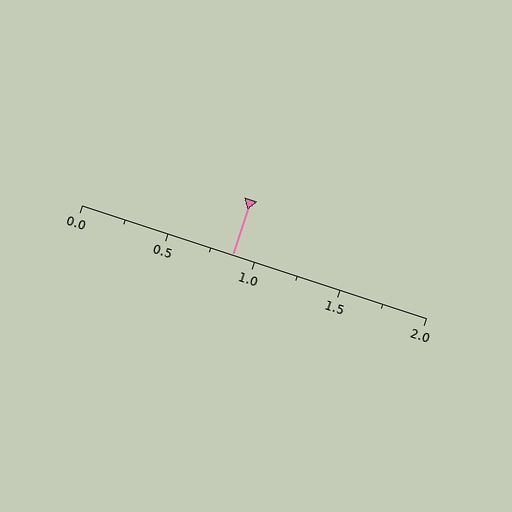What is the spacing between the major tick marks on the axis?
The major ticks are spaced 0.5 apart.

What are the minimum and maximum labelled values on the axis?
The axis runs from 0.0 to 2.0.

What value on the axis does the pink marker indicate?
The marker indicates approximately 0.88.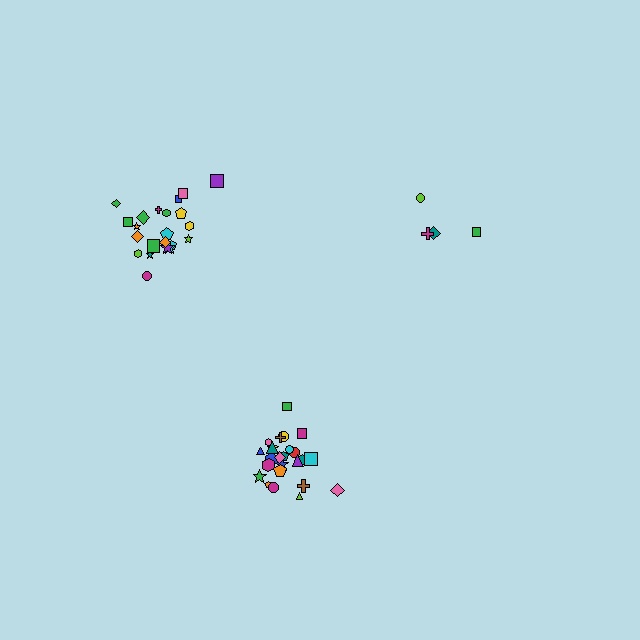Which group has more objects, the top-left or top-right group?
The top-left group.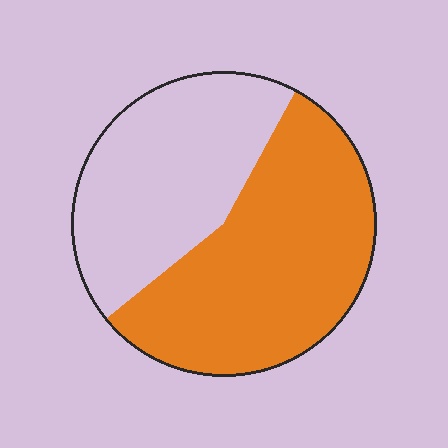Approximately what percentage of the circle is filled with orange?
Approximately 55%.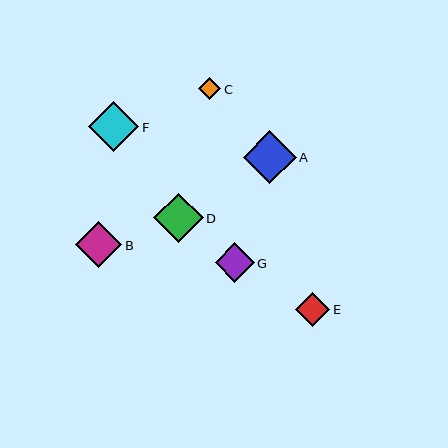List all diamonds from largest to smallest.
From largest to smallest: A, F, D, B, G, E, C.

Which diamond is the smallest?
Diamond C is the smallest with a size of approximately 22 pixels.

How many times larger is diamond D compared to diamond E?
Diamond D is approximately 1.5 times the size of diamond E.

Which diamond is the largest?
Diamond A is the largest with a size of approximately 53 pixels.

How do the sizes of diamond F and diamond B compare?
Diamond F and diamond B are approximately the same size.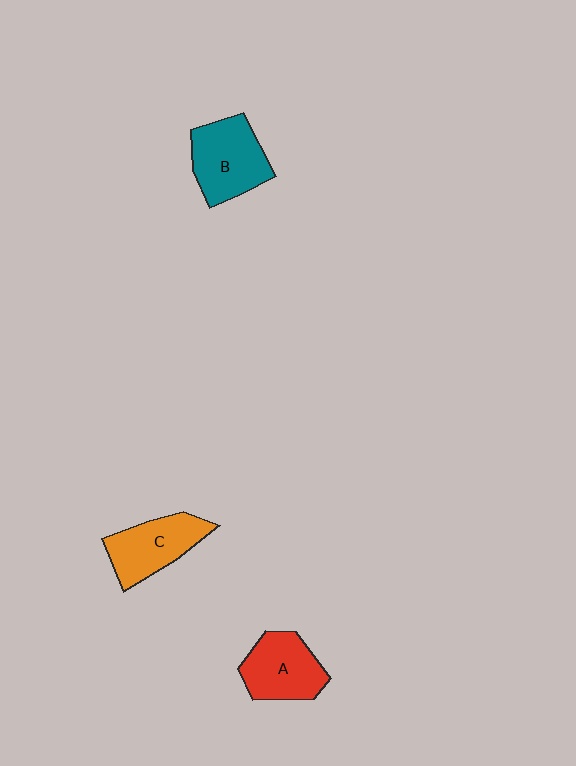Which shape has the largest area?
Shape B (teal).